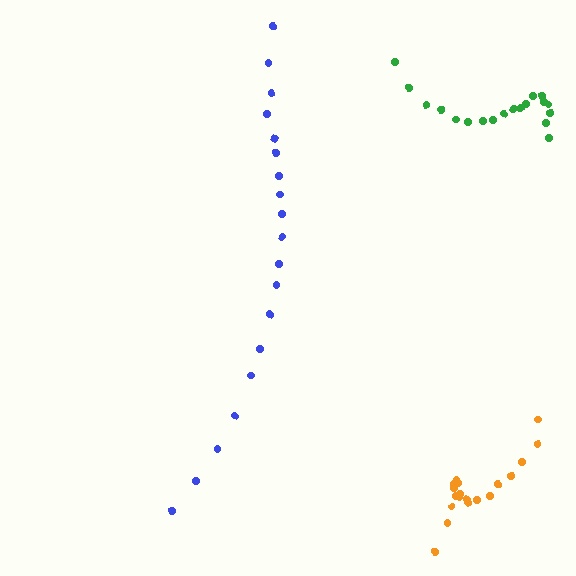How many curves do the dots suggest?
There are 3 distinct paths.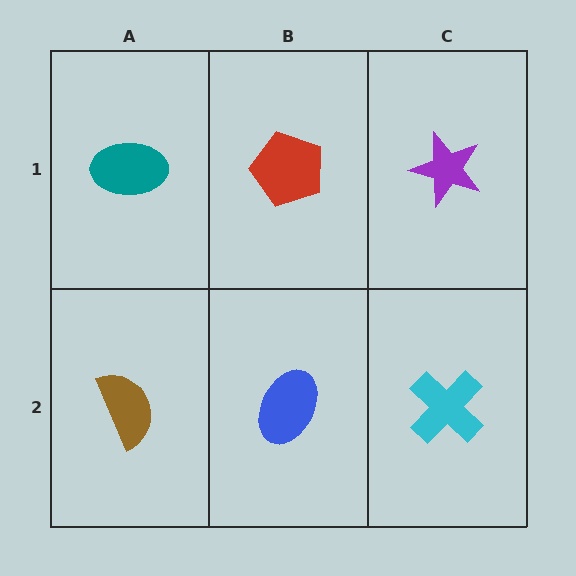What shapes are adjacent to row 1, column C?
A cyan cross (row 2, column C), a red pentagon (row 1, column B).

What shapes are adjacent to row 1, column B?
A blue ellipse (row 2, column B), a teal ellipse (row 1, column A), a purple star (row 1, column C).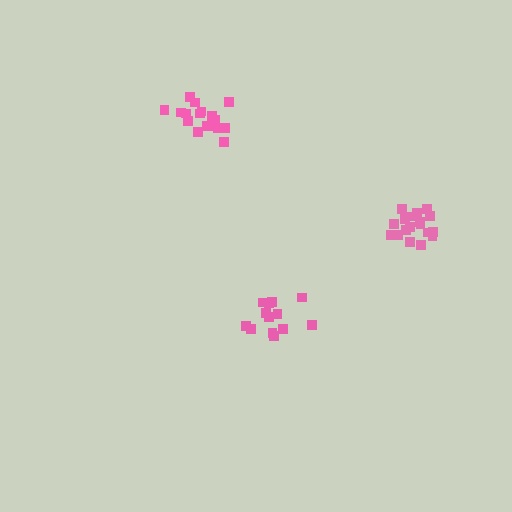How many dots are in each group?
Group 1: 18 dots, Group 2: 13 dots, Group 3: 19 dots (50 total).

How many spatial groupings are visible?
There are 3 spatial groupings.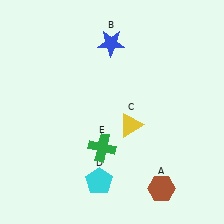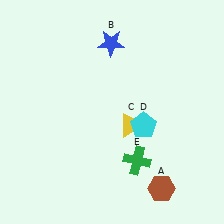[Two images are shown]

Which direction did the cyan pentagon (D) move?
The cyan pentagon (D) moved up.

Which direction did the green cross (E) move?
The green cross (E) moved right.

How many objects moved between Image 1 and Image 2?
2 objects moved between the two images.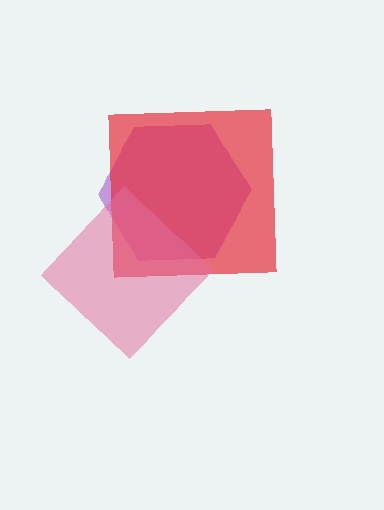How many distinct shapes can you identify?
There are 3 distinct shapes: a purple hexagon, a red square, a pink diamond.